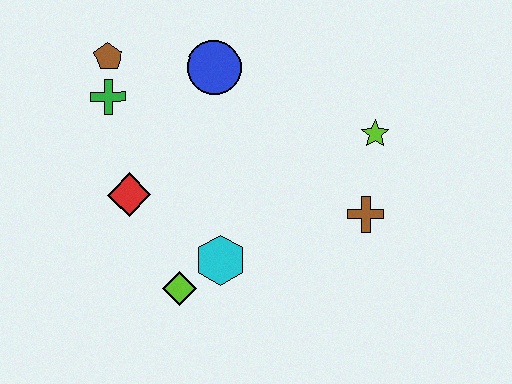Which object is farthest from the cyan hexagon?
The brown pentagon is farthest from the cyan hexagon.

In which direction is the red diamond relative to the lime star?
The red diamond is to the left of the lime star.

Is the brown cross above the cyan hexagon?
Yes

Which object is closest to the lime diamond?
The cyan hexagon is closest to the lime diamond.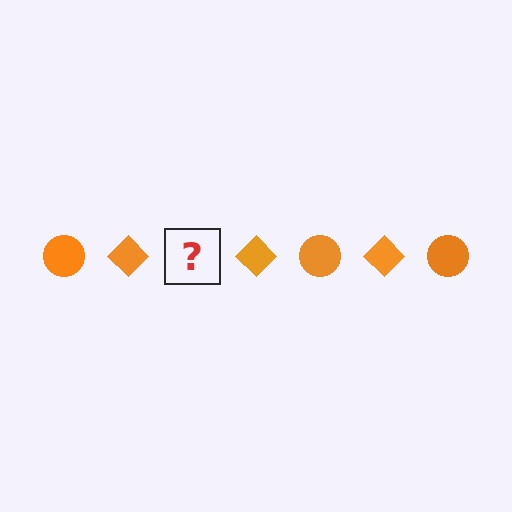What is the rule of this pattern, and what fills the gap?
The rule is that the pattern cycles through circle, diamond shapes in orange. The gap should be filled with an orange circle.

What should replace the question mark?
The question mark should be replaced with an orange circle.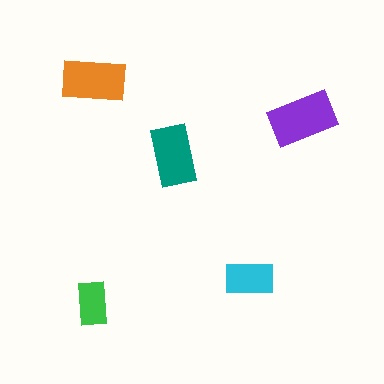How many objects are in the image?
There are 5 objects in the image.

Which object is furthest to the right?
The purple rectangle is rightmost.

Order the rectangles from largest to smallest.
the purple one, the orange one, the teal one, the cyan one, the green one.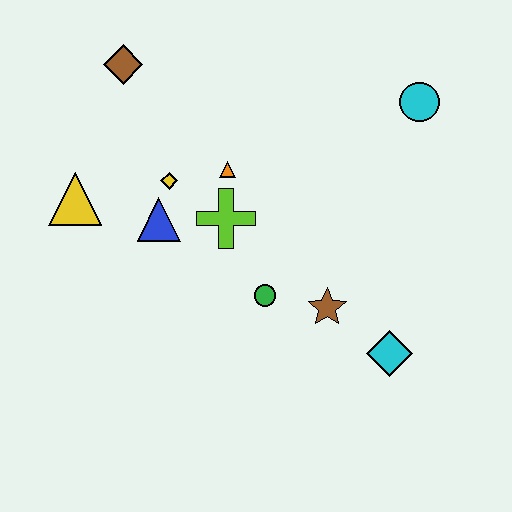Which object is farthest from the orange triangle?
The cyan diamond is farthest from the orange triangle.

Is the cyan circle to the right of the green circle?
Yes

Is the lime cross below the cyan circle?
Yes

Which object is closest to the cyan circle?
The orange triangle is closest to the cyan circle.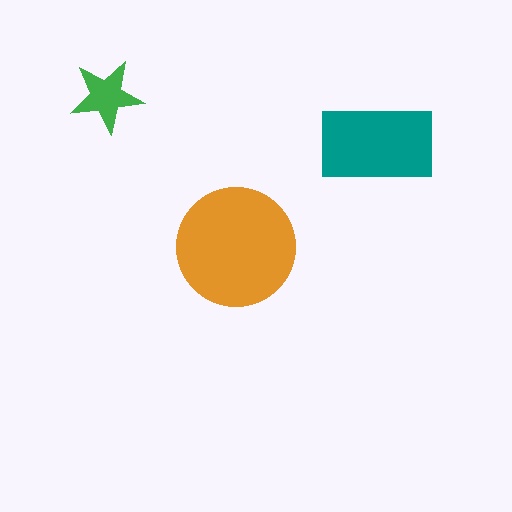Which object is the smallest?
The green star.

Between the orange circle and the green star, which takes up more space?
The orange circle.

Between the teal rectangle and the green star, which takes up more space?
The teal rectangle.